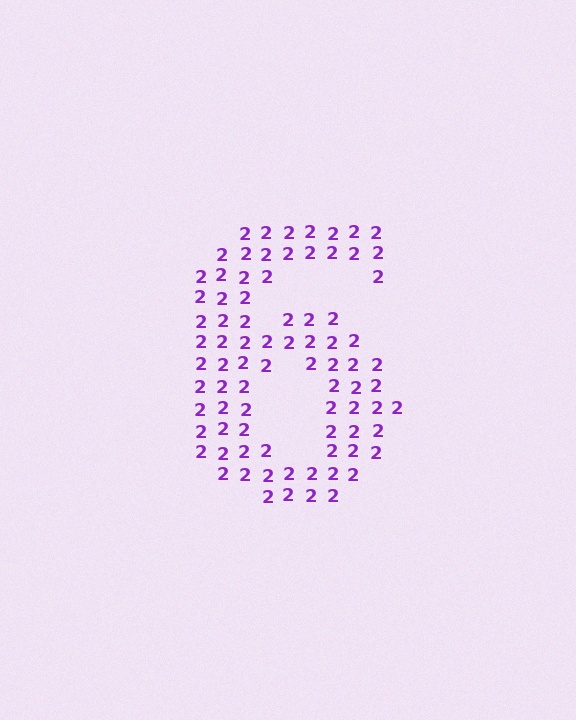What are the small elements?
The small elements are digit 2's.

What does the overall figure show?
The overall figure shows the digit 6.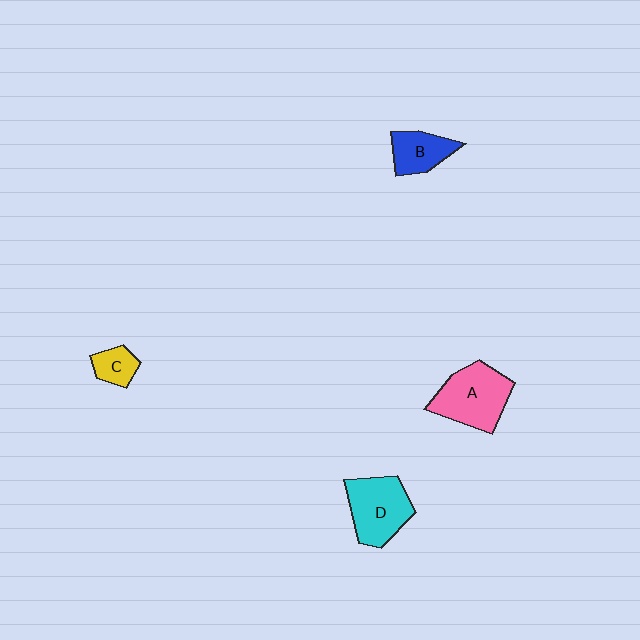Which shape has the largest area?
Shape A (pink).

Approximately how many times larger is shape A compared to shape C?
Approximately 2.7 times.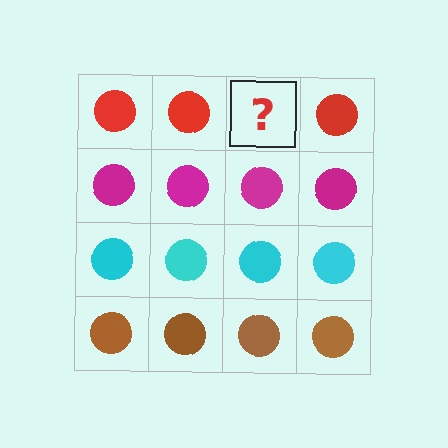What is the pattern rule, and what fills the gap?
The rule is that each row has a consistent color. The gap should be filled with a red circle.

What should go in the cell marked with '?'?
The missing cell should contain a red circle.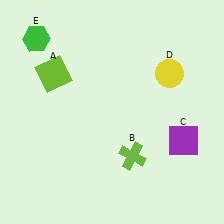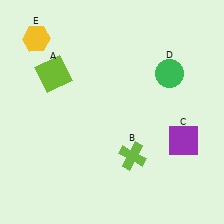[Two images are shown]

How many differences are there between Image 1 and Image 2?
There are 2 differences between the two images.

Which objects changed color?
D changed from yellow to green. E changed from green to yellow.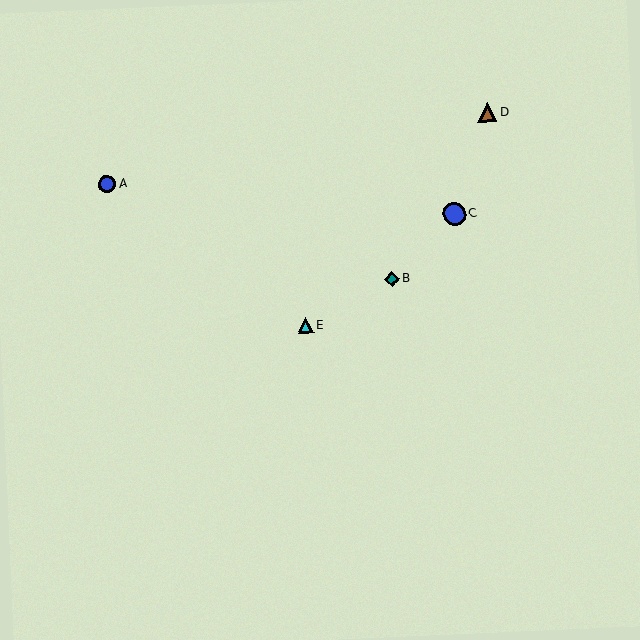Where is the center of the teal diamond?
The center of the teal diamond is at (392, 279).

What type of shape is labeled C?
Shape C is a blue circle.